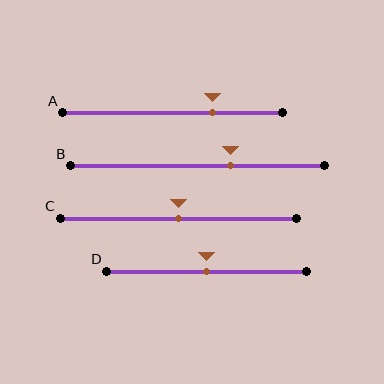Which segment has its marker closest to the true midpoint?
Segment C has its marker closest to the true midpoint.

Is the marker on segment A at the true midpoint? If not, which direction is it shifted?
No, the marker on segment A is shifted to the right by about 18% of the segment length.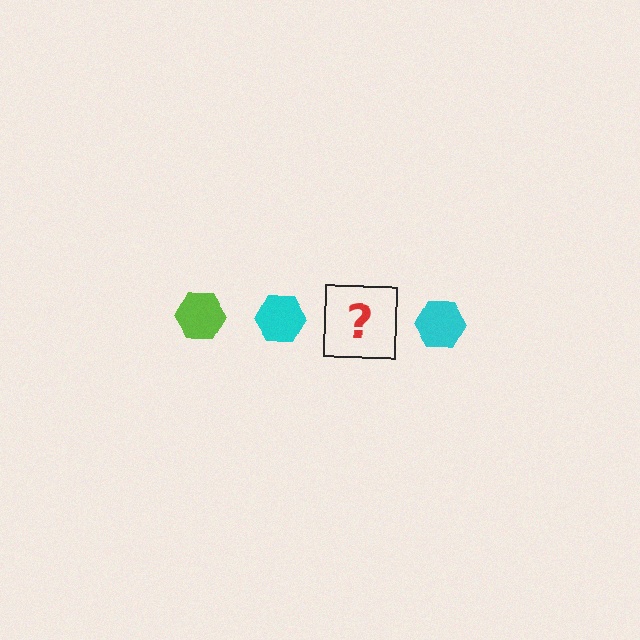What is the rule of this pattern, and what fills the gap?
The rule is that the pattern cycles through lime, cyan hexagons. The gap should be filled with a lime hexagon.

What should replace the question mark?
The question mark should be replaced with a lime hexagon.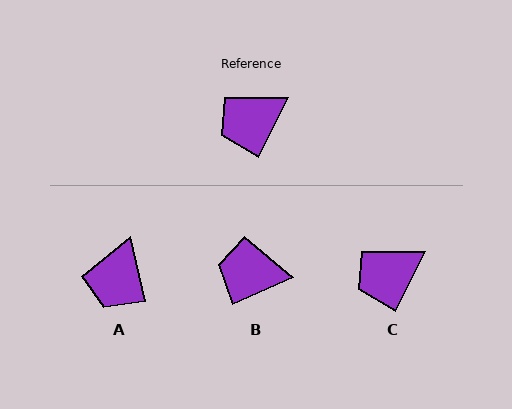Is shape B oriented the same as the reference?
No, it is off by about 39 degrees.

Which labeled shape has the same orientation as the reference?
C.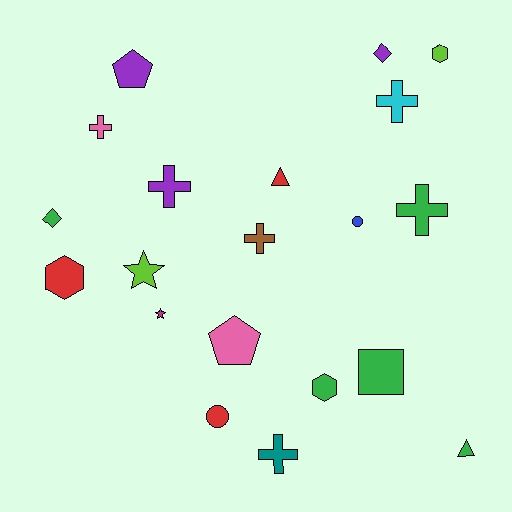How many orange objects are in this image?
There are no orange objects.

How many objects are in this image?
There are 20 objects.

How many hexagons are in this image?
There are 3 hexagons.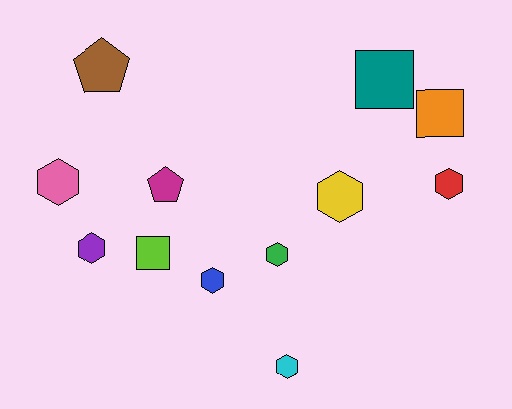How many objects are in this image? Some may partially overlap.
There are 12 objects.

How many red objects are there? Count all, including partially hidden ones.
There is 1 red object.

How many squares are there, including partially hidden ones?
There are 3 squares.